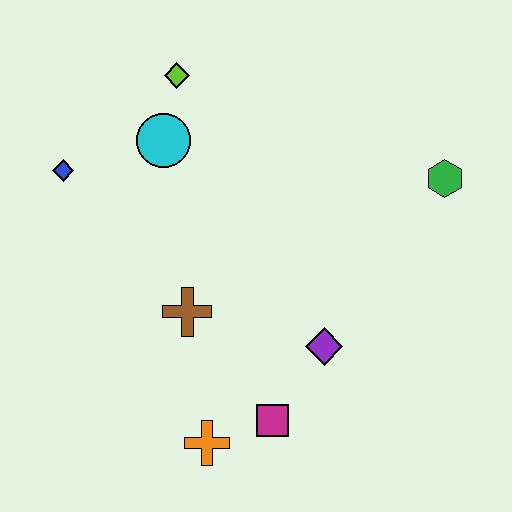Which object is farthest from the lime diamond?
The orange cross is farthest from the lime diamond.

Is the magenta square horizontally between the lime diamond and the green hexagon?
Yes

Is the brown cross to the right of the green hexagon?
No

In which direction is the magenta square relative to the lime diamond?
The magenta square is below the lime diamond.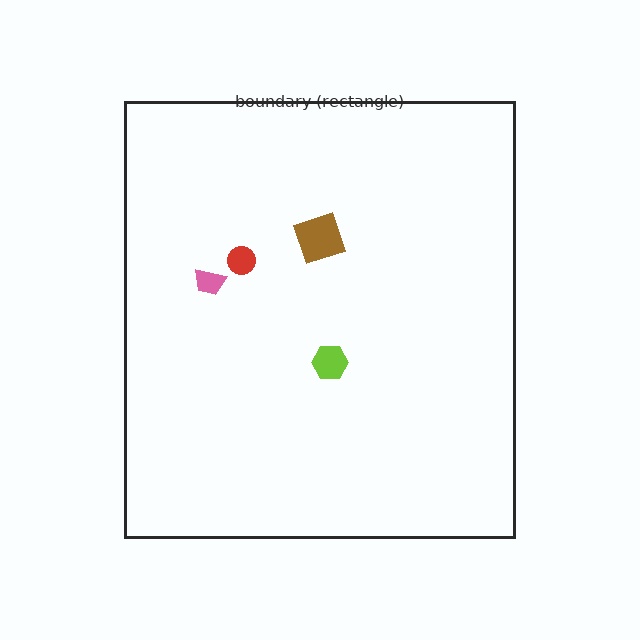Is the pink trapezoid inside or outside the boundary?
Inside.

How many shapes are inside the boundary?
4 inside, 0 outside.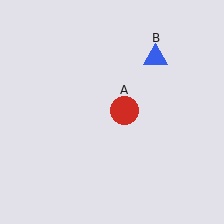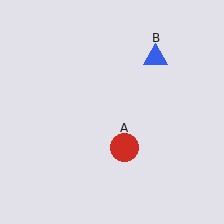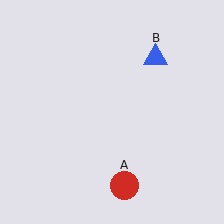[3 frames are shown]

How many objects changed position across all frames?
1 object changed position: red circle (object A).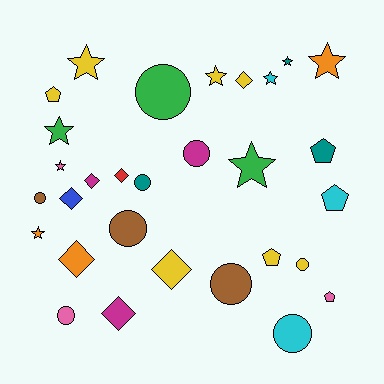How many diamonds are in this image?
There are 7 diamonds.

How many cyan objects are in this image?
There are 3 cyan objects.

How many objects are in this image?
There are 30 objects.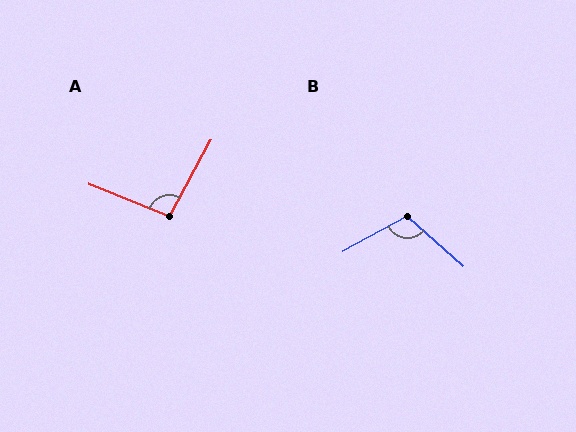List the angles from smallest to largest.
A (96°), B (110°).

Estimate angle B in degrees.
Approximately 110 degrees.